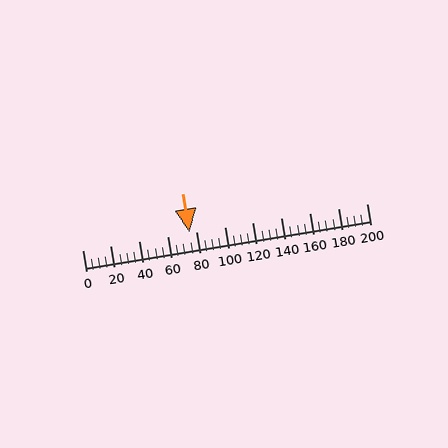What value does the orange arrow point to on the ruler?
The orange arrow points to approximately 75.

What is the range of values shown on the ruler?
The ruler shows values from 0 to 200.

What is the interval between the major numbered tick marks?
The major tick marks are spaced 20 units apart.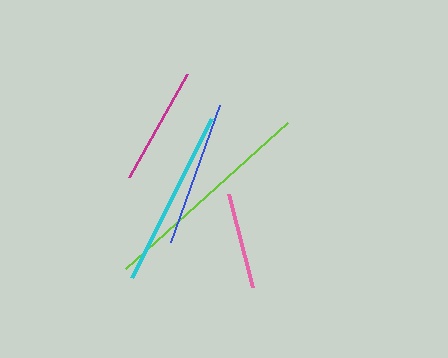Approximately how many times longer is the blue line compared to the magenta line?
The blue line is approximately 1.2 times the length of the magenta line.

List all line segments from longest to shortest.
From longest to shortest: lime, cyan, blue, magenta, pink.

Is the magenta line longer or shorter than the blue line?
The blue line is longer than the magenta line.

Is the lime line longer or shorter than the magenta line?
The lime line is longer than the magenta line.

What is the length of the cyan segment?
The cyan segment is approximately 179 pixels long.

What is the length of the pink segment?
The pink segment is approximately 96 pixels long.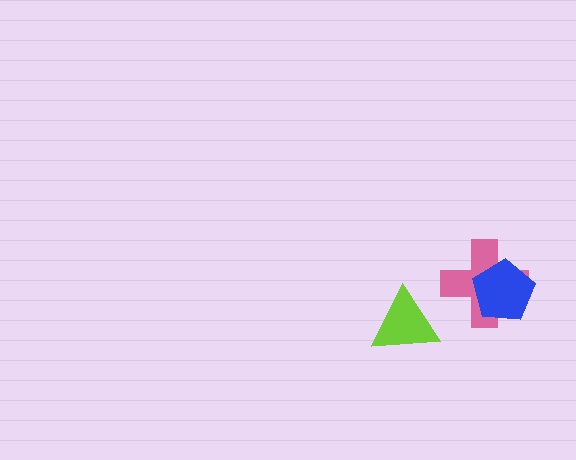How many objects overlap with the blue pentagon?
1 object overlaps with the blue pentagon.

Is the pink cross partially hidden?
Yes, it is partially covered by another shape.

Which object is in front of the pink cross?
The blue pentagon is in front of the pink cross.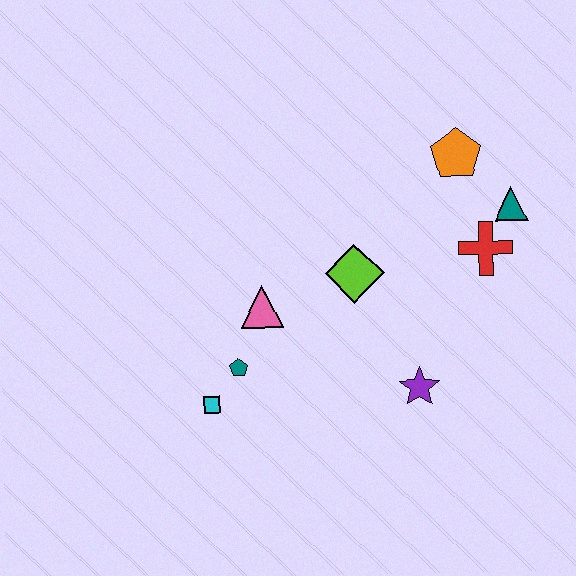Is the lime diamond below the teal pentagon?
No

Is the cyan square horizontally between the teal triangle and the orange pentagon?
No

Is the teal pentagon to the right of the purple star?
No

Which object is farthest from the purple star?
The orange pentagon is farthest from the purple star.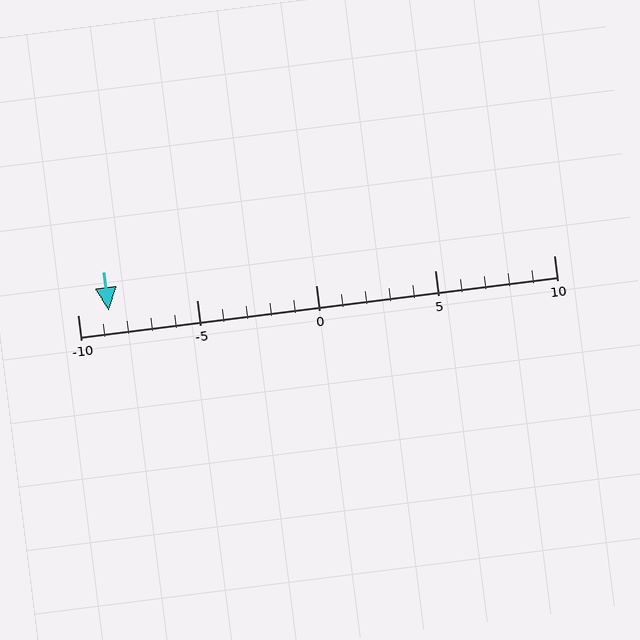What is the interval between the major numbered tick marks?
The major tick marks are spaced 5 units apart.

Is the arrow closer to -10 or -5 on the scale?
The arrow is closer to -10.